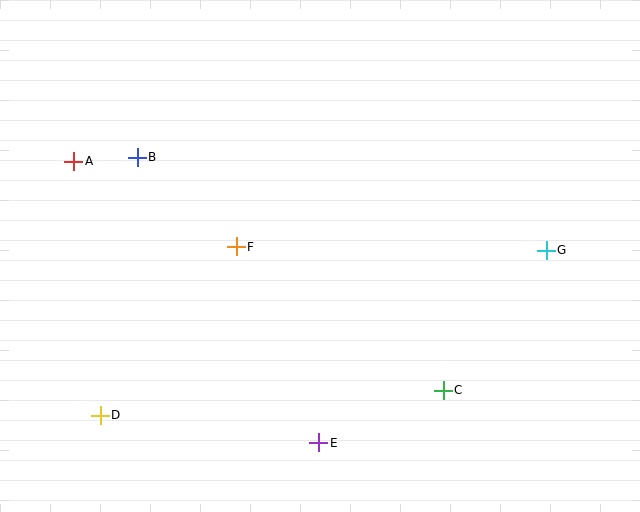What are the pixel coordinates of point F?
Point F is at (236, 247).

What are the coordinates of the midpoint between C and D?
The midpoint between C and D is at (272, 403).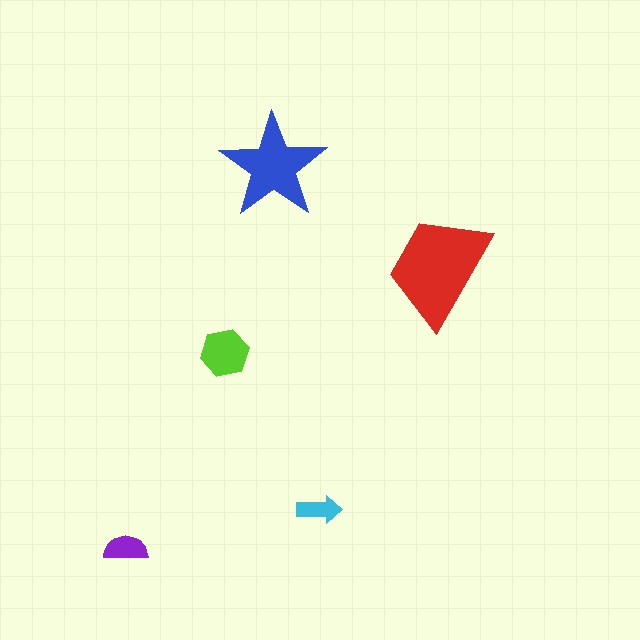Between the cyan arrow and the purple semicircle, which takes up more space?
The purple semicircle.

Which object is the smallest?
The cyan arrow.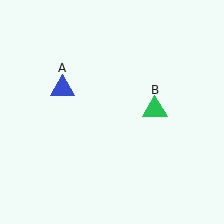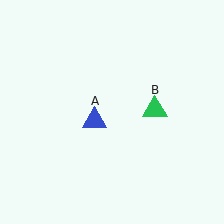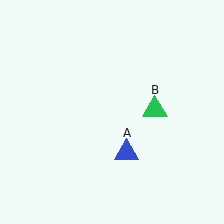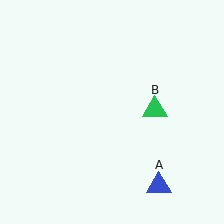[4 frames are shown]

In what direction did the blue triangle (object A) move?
The blue triangle (object A) moved down and to the right.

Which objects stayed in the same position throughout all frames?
Green triangle (object B) remained stationary.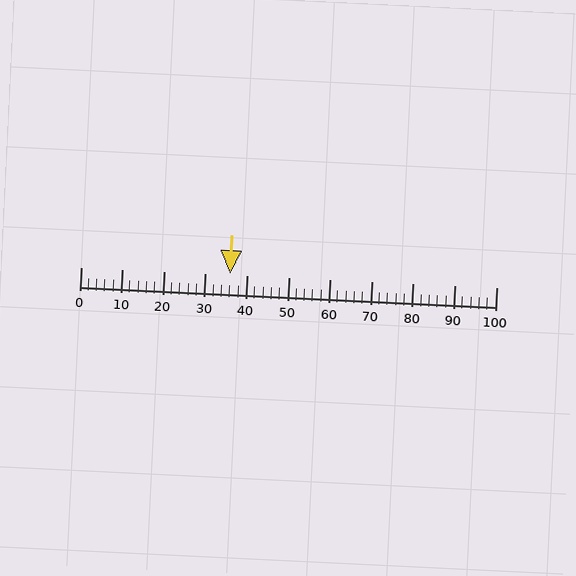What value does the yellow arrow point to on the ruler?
The yellow arrow points to approximately 36.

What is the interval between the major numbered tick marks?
The major tick marks are spaced 10 units apart.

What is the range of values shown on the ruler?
The ruler shows values from 0 to 100.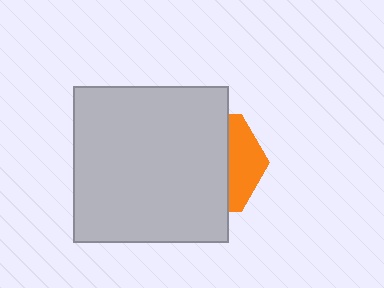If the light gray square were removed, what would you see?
You would see the complete orange hexagon.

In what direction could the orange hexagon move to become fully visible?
The orange hexagon could move right. That would shift it out from behind the light gray square entirely.